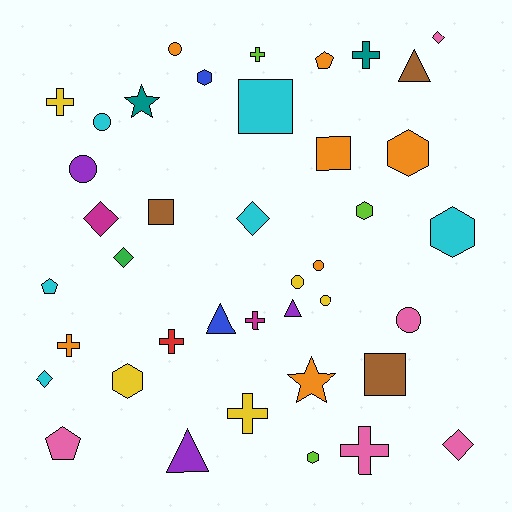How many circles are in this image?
There are 7 circles.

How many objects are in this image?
There are 40 objects.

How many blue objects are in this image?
There are 2 blue objects.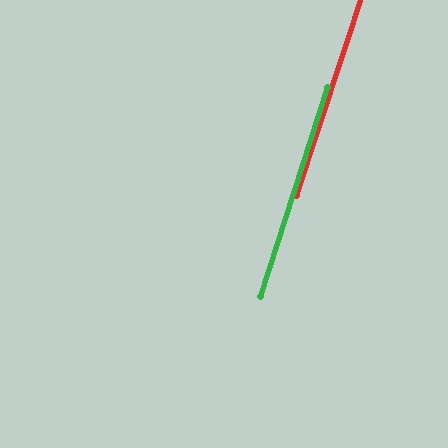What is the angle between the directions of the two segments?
Approximately 0 degrees.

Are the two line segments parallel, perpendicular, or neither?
Parallel — their directions differ by only 0.4°.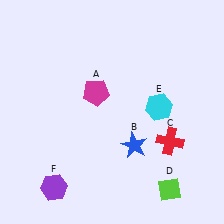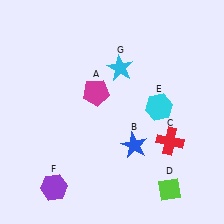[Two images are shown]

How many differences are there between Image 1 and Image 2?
There is 1 difference between the two images.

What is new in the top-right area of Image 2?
A cyan star (G) was added in the top-right area of Image 2.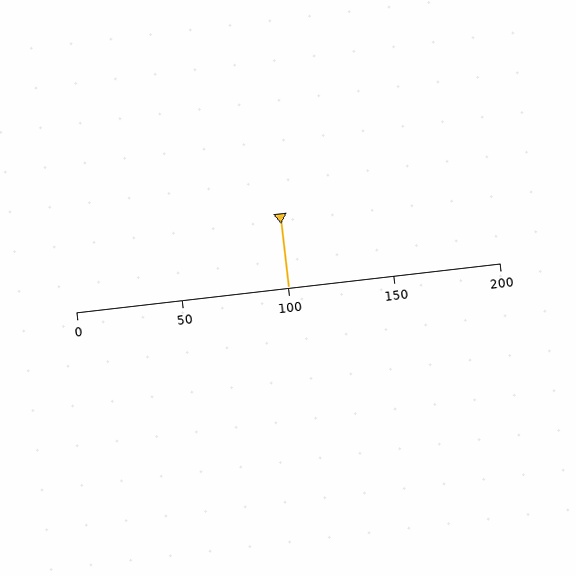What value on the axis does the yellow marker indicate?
The marker indicates approximately 100.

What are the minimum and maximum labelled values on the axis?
The axis runs from 0 to 200.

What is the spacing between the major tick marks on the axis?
The major ticks are spaced 50 apart.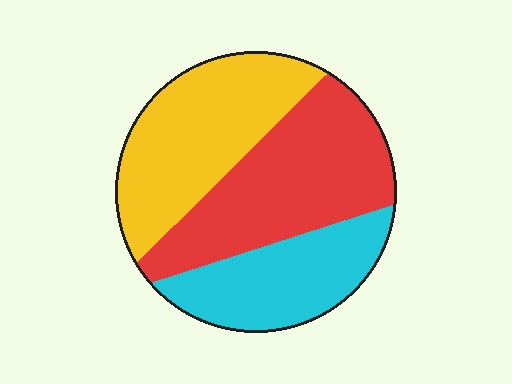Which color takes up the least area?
Cyan, at roughly 25%.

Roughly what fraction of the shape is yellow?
Yellow takes up about one third (1/3) of the shape.